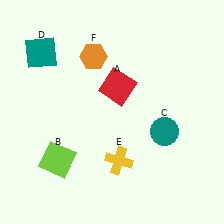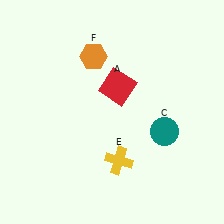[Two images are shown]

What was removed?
The teal square (D), the lime square (B) were removed in Image 2.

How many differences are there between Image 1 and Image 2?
There are 2 differences between the two images.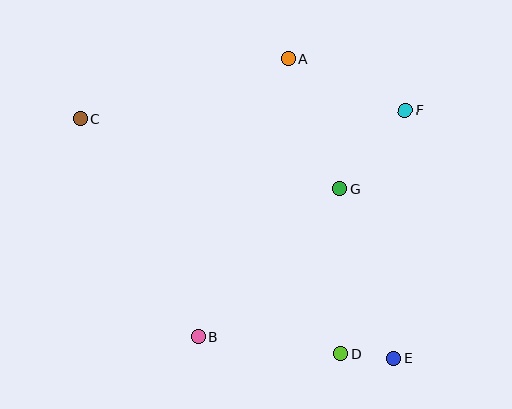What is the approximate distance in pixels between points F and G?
The distance between F and G is approximately 102 pixels.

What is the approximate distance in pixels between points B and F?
The distance between B and F is approximately 307 pixels.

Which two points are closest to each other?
Points D and E are closest to each other.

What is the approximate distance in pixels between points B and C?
The distance between B and C is approximately 248 pixels.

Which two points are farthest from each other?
Points C and E are farthest from each other.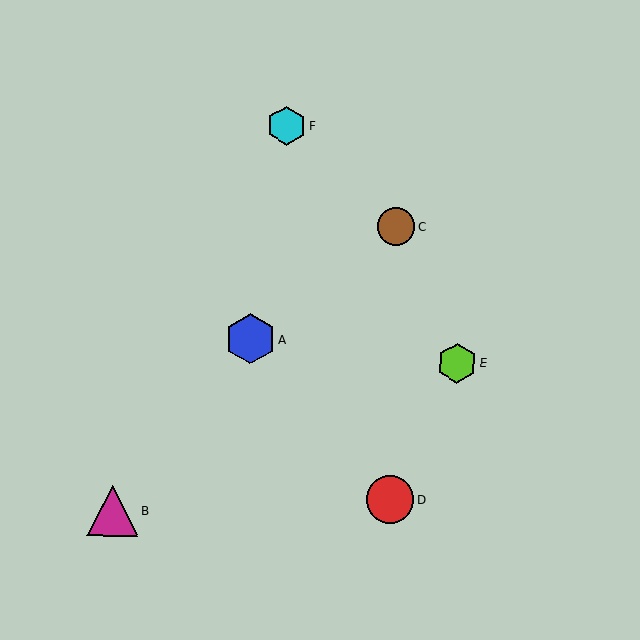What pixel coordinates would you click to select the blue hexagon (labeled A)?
Click at (250, 339) to select the blue hexagon A.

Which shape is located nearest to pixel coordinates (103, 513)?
The magenta triangle (labeled B) at (113, 511) is nearest to that location.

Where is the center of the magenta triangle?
The center of the magenta triangle is at (113, 511).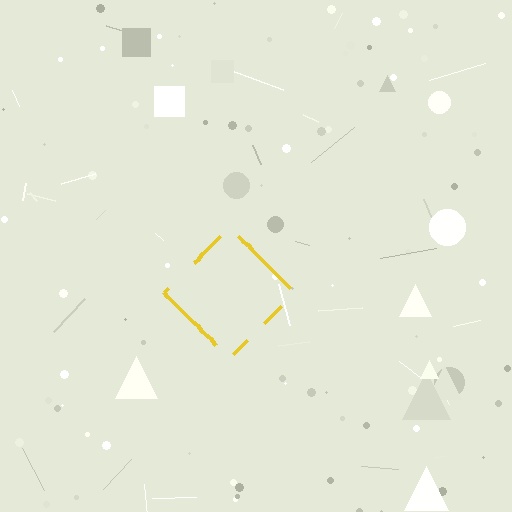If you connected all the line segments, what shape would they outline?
They would outline a diamond.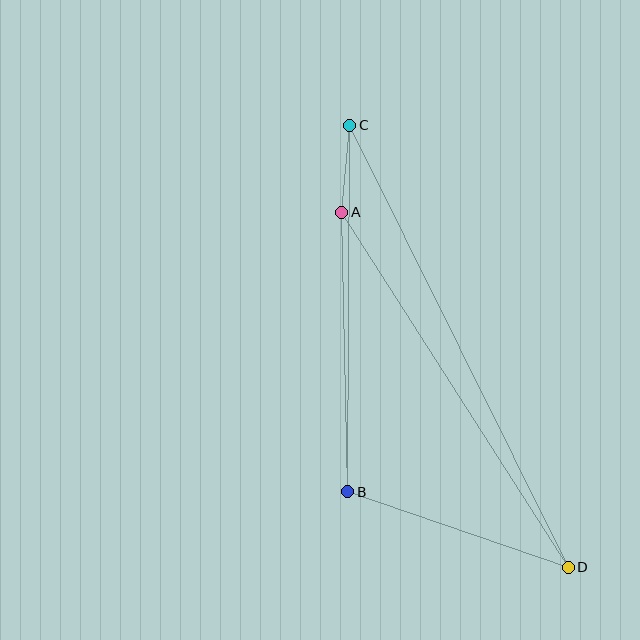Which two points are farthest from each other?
Points C and D are farthest from each other.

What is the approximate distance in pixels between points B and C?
The distance between B and C is approximately 367 pixels.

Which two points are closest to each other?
Points A and C are closest to each other.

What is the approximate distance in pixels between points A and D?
The distance between A and D is approximately 421 pixels.